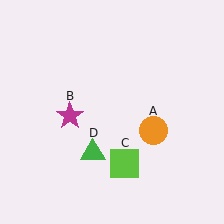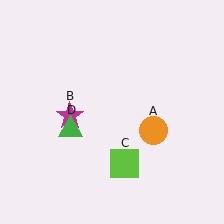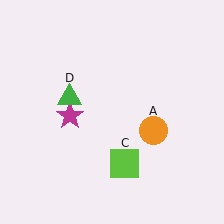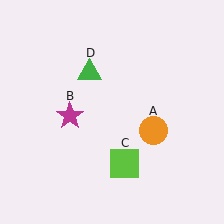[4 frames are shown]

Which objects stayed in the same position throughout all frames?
Orange circle (object A) and magenta star (object B) and lime square (object C) remained stationary.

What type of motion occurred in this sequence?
The green triangle (object D) rotated clockwise around the center of the scene.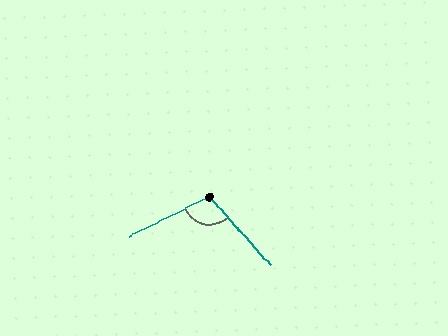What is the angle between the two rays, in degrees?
Approximately 105 degrees.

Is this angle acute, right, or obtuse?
It is obtuse.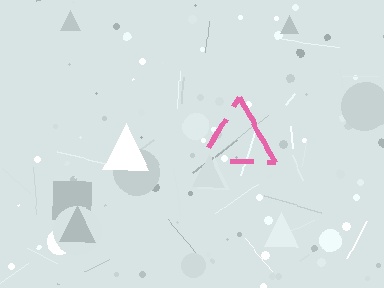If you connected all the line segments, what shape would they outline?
They would outline a triangle.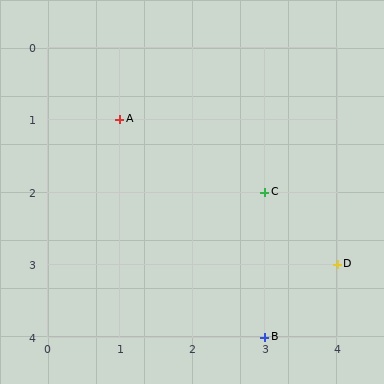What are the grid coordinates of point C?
Point C is at grid coordinates (3, 2).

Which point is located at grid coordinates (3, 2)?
Point C is at (3, 2).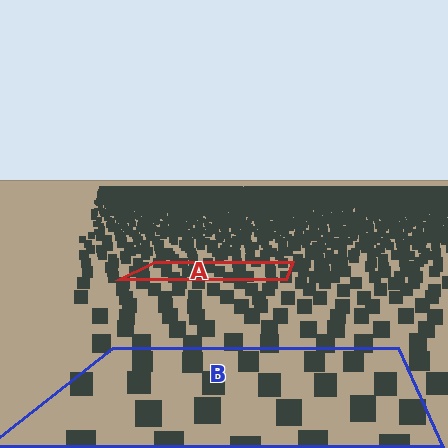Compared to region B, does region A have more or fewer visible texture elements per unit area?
Region A has more texture elements per unit area — they are packed more densely because it is farther away.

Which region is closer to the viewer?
Region B is closer. The texture elements there are larger and more spread out.